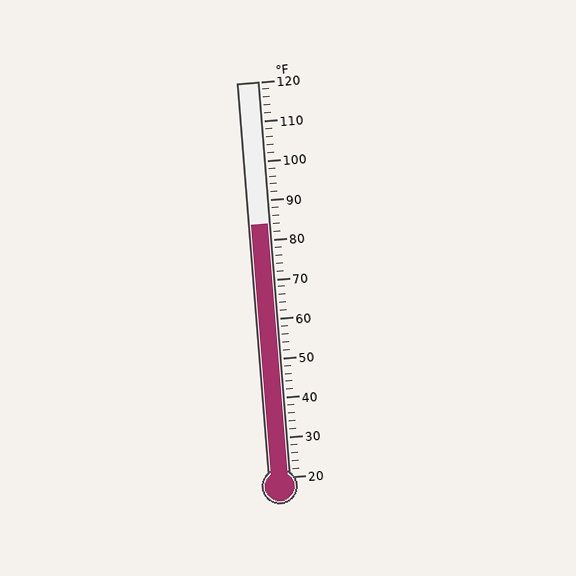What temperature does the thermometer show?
The thermometer shows approximately 84°F.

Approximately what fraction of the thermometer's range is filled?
The thermometer is filled to approximately 65% of its range.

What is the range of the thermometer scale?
The thermometer scale ranges from 20°F to 120°F.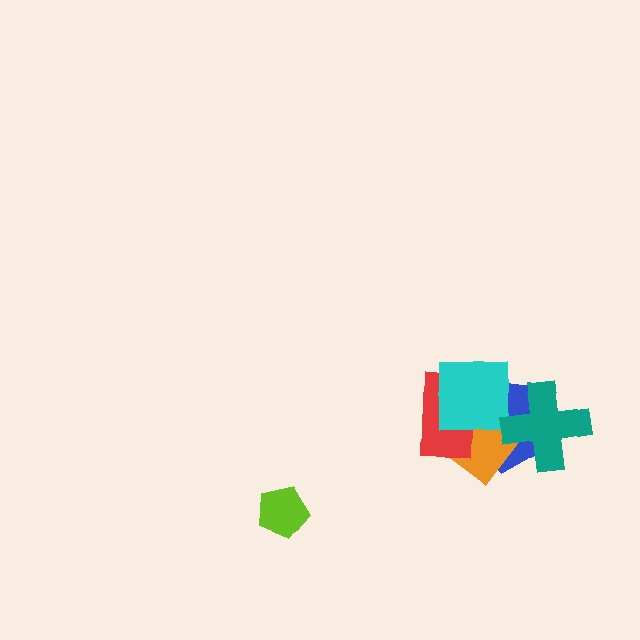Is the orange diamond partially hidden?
Yes, it is partially covered by another shape.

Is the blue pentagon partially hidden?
Yes, it is partially covered by another shape.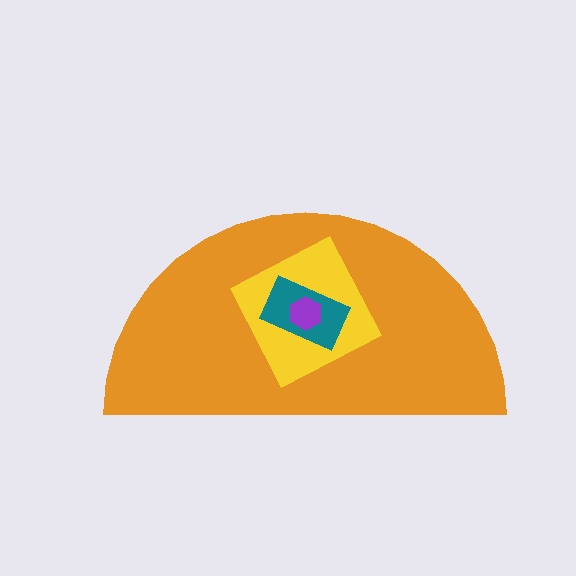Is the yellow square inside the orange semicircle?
Yes.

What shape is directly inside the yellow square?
The teal rectangle.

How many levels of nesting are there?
4.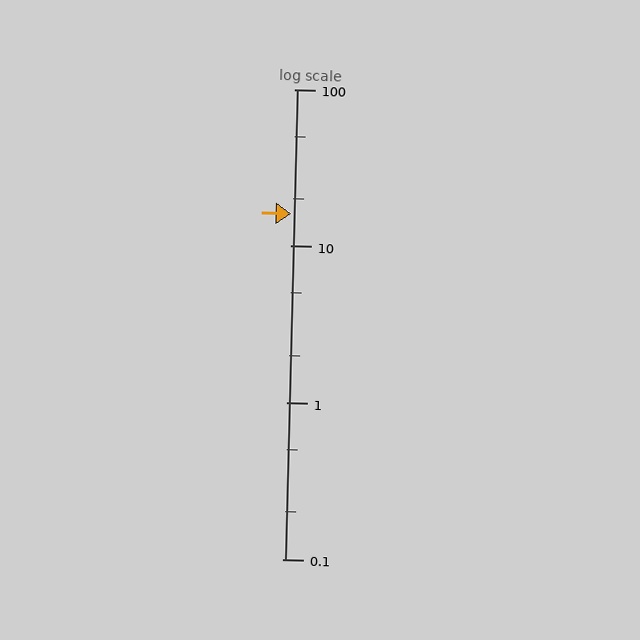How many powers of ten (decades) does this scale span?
The scale spans 3 decades, from 0.1 to 100.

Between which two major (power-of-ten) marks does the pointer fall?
The pointer is between 10 and 100.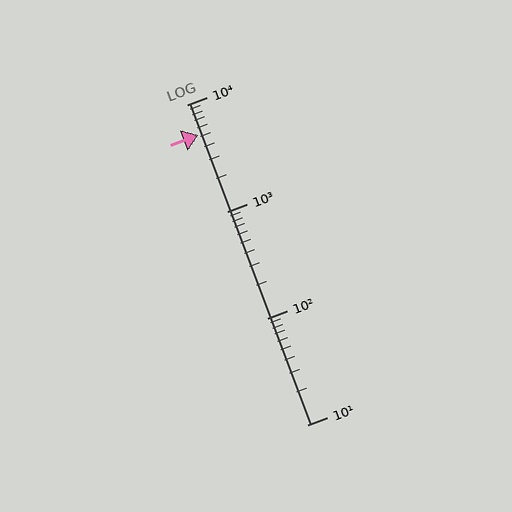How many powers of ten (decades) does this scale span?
The scale spans 3 decades, from 10 to 10000.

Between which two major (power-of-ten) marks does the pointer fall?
The pointer is between 1000 and 10000.